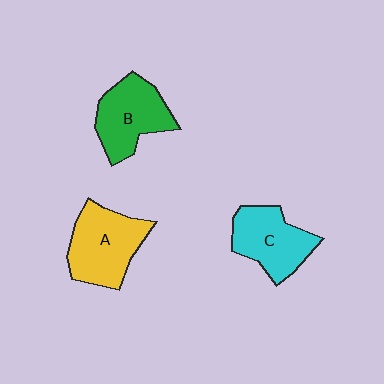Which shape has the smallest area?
Shape C (cyan).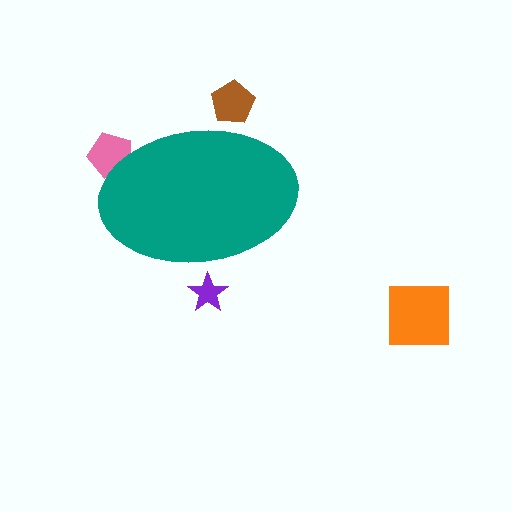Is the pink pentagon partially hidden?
Yes, the pink pentagon is partially hidden behind the teal ellipse.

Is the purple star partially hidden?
Yes, the purple star is partially hidden behind the teal ellipse.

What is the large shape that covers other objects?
A teal ellipse.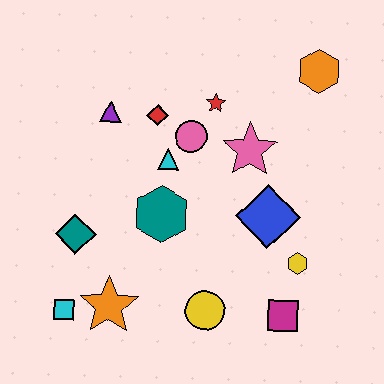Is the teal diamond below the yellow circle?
No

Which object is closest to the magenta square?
The yellow hexagon is closest to the magenta square.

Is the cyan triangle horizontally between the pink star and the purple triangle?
Yes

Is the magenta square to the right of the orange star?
Yes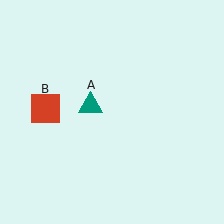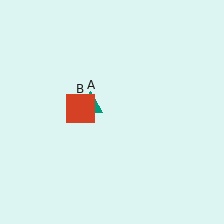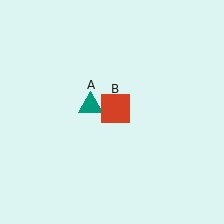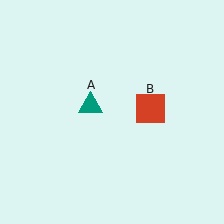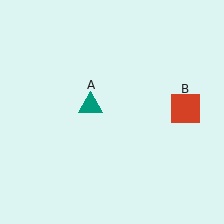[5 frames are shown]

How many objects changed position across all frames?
1 object changed position: red square (object B).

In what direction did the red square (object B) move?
The red square (object B) moved right.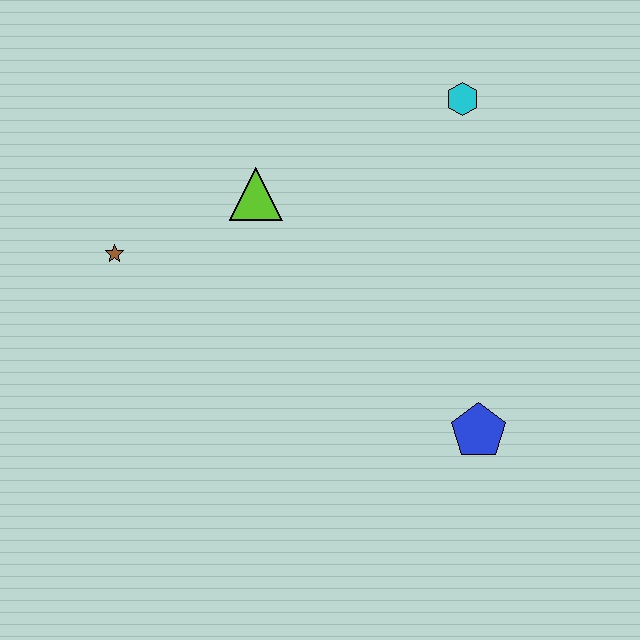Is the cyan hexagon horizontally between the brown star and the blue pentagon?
Yes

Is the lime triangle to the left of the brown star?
No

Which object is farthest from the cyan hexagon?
The brown star is farthest from the cyan hexagon.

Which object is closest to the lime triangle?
The brown star is closest to the lime triangle.